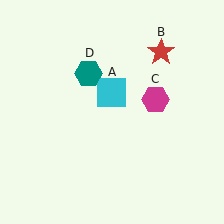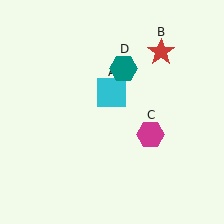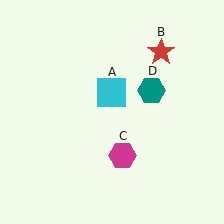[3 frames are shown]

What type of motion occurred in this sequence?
The magenta hexagon (object C), teal hexagon (object D) rotated clockwise around the center of the scene.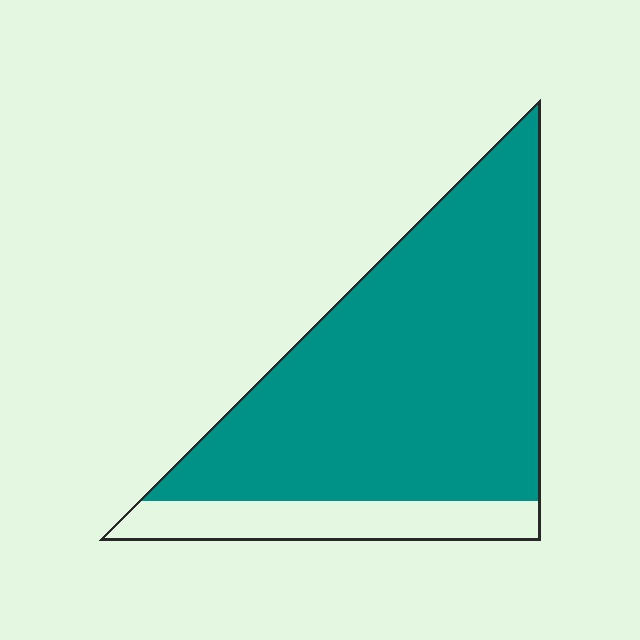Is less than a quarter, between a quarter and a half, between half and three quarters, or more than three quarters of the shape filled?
More than three quarters.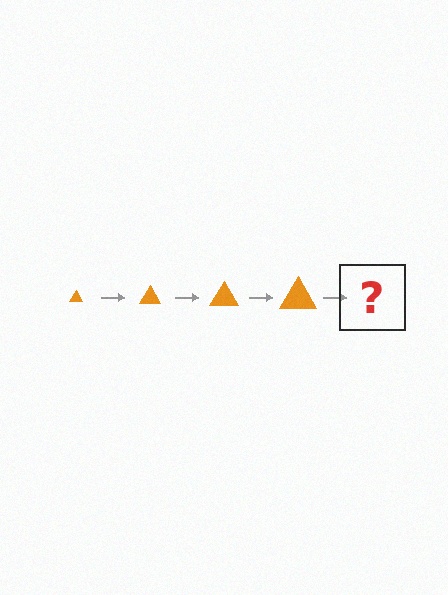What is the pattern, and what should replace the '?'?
The pattern is that the triangle gets progressively larger each step. The '?' should be an orange triangle, larger than the previous one.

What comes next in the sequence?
The next element should be an orange triangle, larger than the previous one.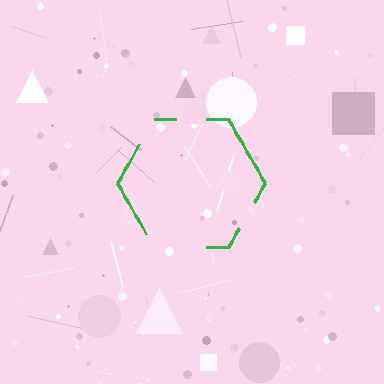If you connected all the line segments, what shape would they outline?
They would outline a hexagon.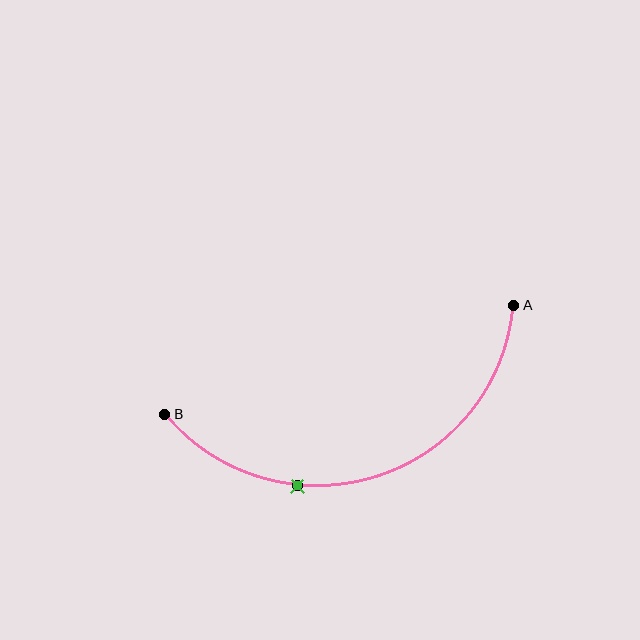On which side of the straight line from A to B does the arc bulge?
The arc bulges below the straight line connecting A and B.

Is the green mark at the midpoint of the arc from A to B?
No. The green mark lies on the arc but is closer to endpoint B. The arc midpoint would be at the point on the curve equidistant along the arc from both A and B.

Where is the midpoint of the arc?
The arc midpoint is the point on the curve farthest from the straight line joining A and B. It sits below that line.